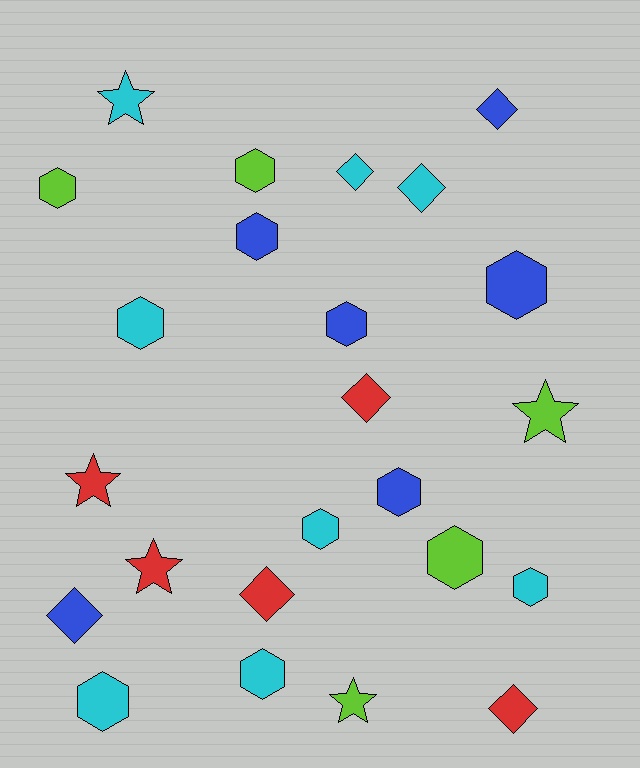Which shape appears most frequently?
Hexagon, with 12 objects.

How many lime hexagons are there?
There are 3 lime hexagons.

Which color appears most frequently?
Cyan, with 8 objects.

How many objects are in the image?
There are 24 objects.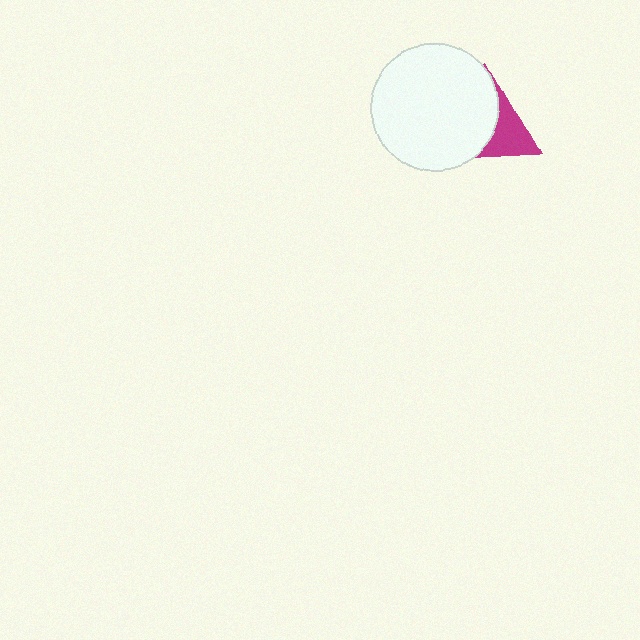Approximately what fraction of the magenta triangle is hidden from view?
Roughly 61% of the magenta triangle is hidden behind the white circle.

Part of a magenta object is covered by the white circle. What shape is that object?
It is a triangle.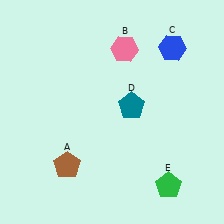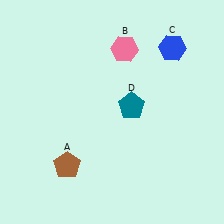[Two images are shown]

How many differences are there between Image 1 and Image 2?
There is 1 difference between the two images.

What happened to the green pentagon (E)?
The green pentagon (E) was removed in Image 2. It was in the bottom-right area of Image 1.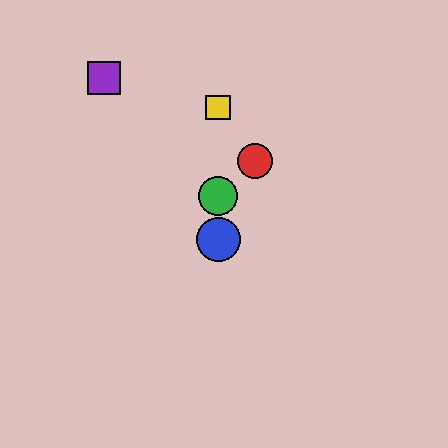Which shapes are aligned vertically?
The blue circle, the green circle, the yellow square are aligned vertically.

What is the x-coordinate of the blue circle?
The blue circle is at x≈218.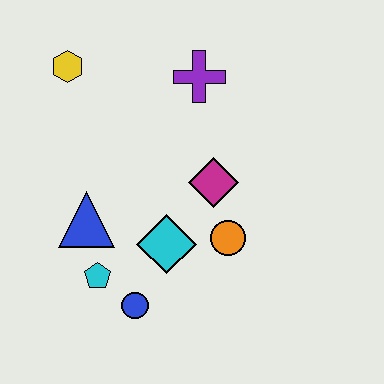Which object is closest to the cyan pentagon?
The blue circle is closest to the cyan pentagon.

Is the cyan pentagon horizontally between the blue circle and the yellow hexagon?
Yes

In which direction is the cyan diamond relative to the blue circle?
The cyan diamond is above the blue circle.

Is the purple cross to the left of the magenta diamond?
Yes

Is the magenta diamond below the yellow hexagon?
Yes